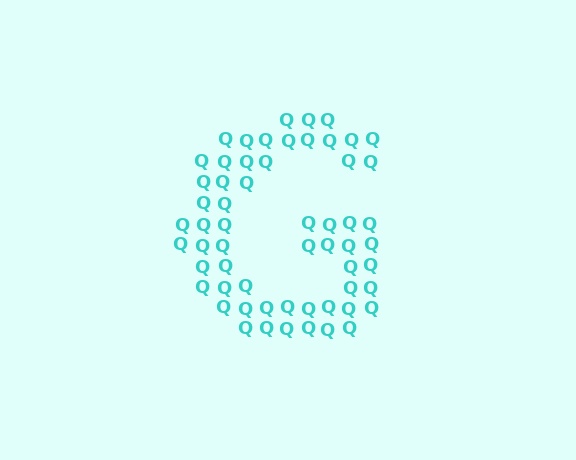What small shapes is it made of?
It is made of small letter Q's.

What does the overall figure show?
The overall figure shows the letter G.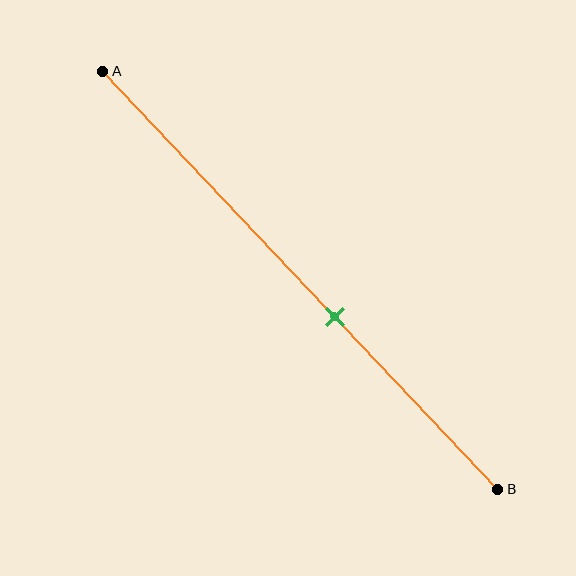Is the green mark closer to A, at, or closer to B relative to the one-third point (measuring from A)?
The green mark is closer to point B than the one-third point of segment AB.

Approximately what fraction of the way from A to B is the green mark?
The green mark is approximately 60% of the way from A to B.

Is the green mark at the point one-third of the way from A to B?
No, the mark is at about 60% from A, not at the 33% one-third point.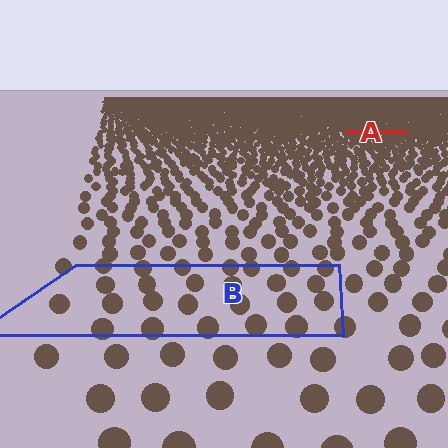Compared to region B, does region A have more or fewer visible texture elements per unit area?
Region A has more texture elements per unit area — they are packed more densely because it is farther away.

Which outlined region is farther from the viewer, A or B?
Region A is farther from the viewer — the texture elements inside it appear smaller and more densely packed.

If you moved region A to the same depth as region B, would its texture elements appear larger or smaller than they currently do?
They would appear larger. At a closer depth, the same texture elements are projected at a bigger on-screen size.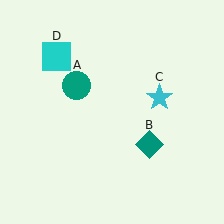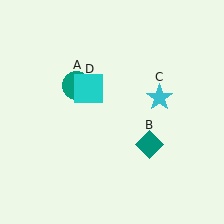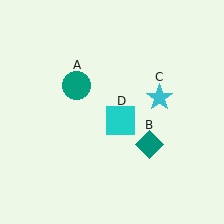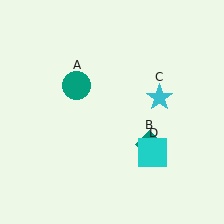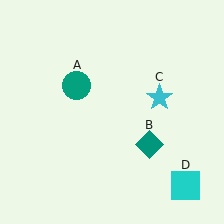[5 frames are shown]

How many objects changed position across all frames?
1 object changed position: cyan square (object D).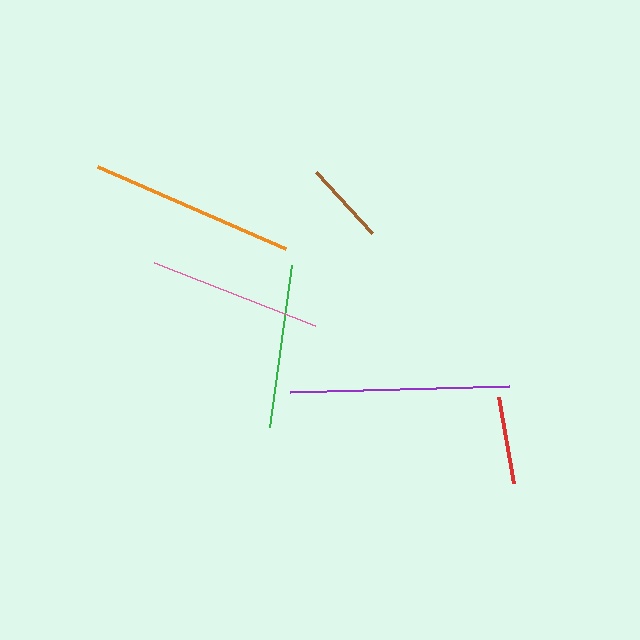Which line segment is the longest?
The purple line is the longest at approximately 219 pixels.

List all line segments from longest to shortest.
From longest to shortest: purple, orange, pink, green, red, brown.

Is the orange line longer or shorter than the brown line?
The orange line is longer than the brown line.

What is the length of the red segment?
The red segment is approximately 87 pixels long.